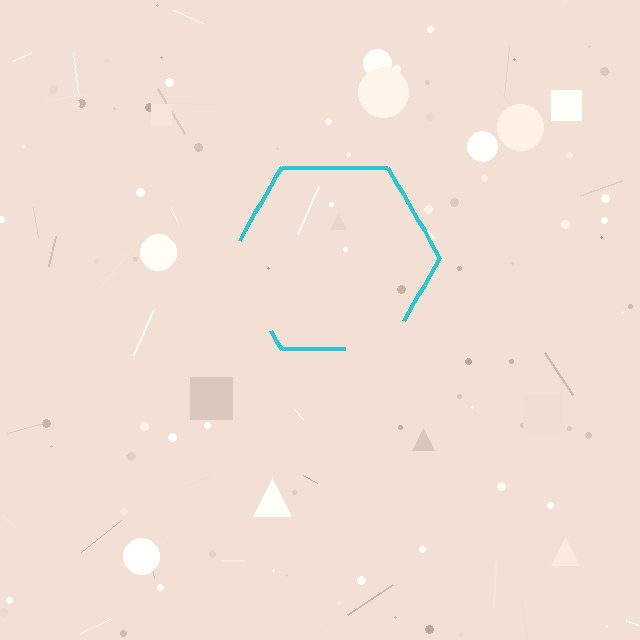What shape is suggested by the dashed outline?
The dashed outline suggests a hexagon.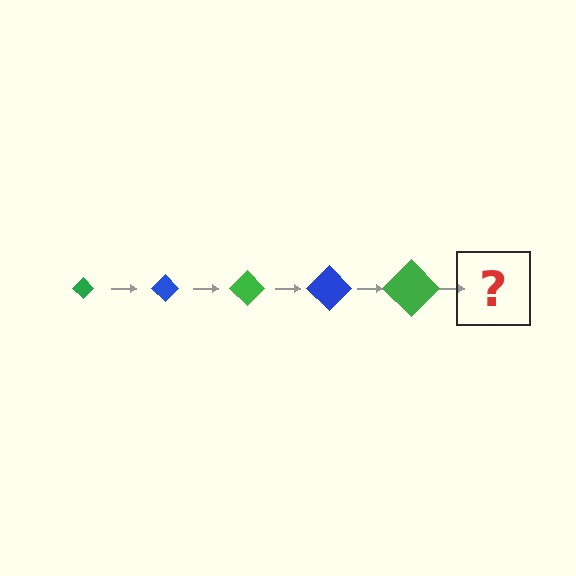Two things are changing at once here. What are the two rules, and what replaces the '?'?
The two rules are that the diamond grows larger each step and the color cycles through green and blue. The '?' should be a blue diamond, larger than the previous one.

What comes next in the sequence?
The next element should be a blue diamond, larger than the previous one.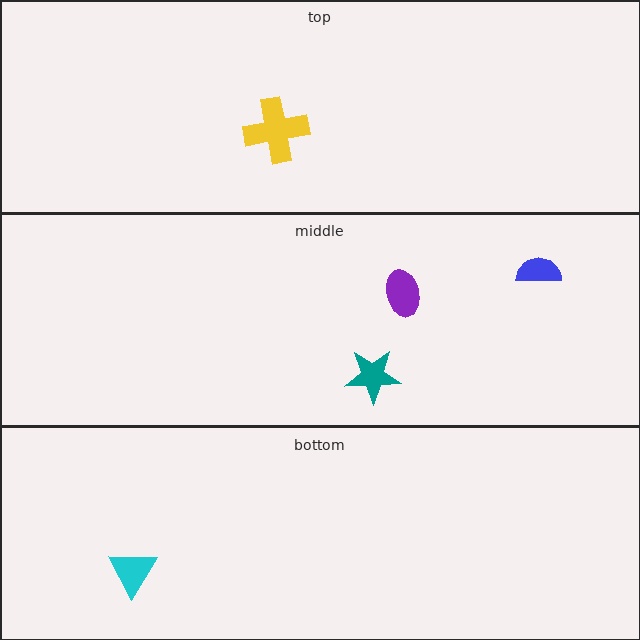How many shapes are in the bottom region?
1.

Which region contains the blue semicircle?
The middle region.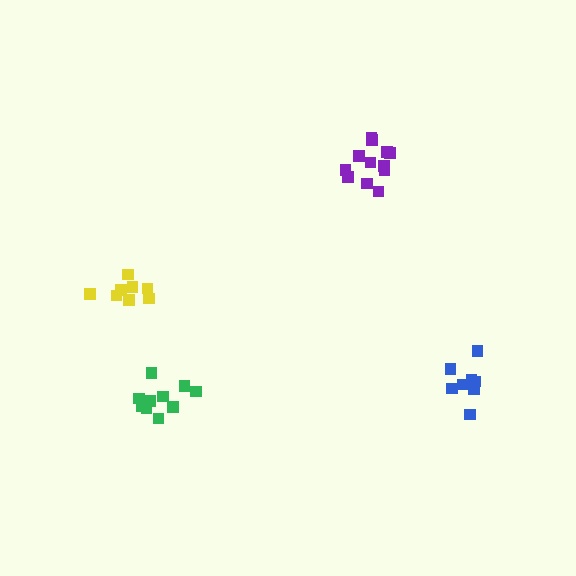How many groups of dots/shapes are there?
There are 4 groups.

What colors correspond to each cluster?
The clusters are colored: blue, yellow, green, purple.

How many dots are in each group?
Group 1: 8 dots, Group 2: 8 dots, Group 3: 10 dots, Group 4: 12 dots (38 total).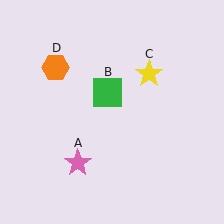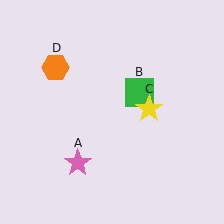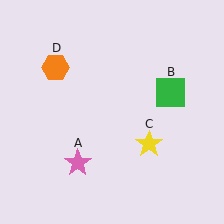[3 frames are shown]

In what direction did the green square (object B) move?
The green square (object B) moved right.